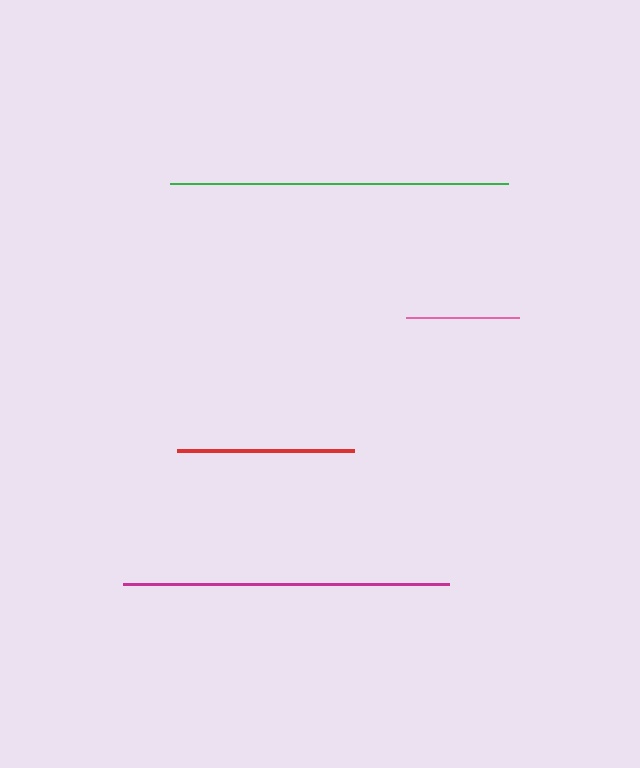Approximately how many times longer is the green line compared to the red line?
The green line is approximately 1.9 times the length of the red line.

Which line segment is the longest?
The green line is the longest at approximately 338 pixels.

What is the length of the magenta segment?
The magenta segment is approximately 326 pixels long.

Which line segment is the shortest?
The pink line is the shortest at approximately 113 pixels.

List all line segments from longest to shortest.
From longest to shortest: green, magenta, red, pink.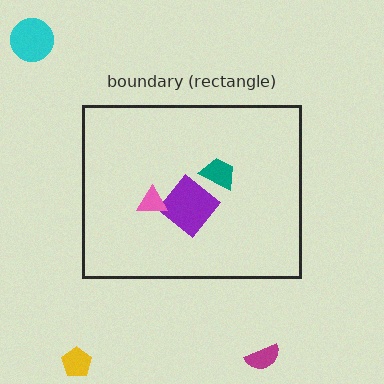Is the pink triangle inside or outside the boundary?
Inside.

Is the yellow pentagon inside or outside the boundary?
Outside.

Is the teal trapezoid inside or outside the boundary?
Inside.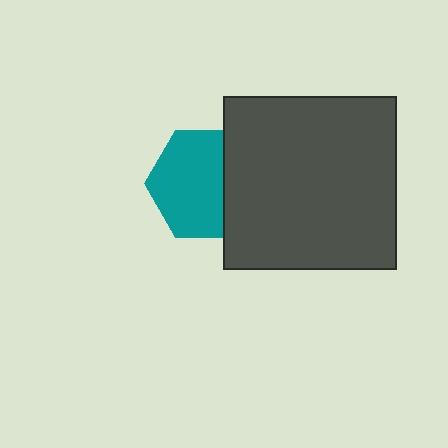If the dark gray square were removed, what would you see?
You would see the complete teal hexagon.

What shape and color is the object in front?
The object in front is a dark gray square.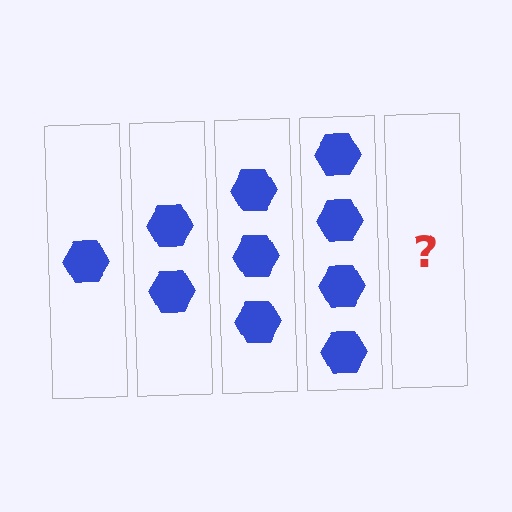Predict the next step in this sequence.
The next step is 5 hexagons.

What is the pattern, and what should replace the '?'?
The pattern is that each step adds one more hexagon. The '?' should be 5 hexagons.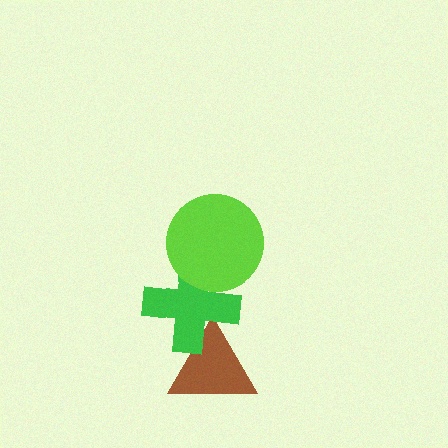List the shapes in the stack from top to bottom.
From top to bottom: the lime circle, the green cross, the brown triangle.